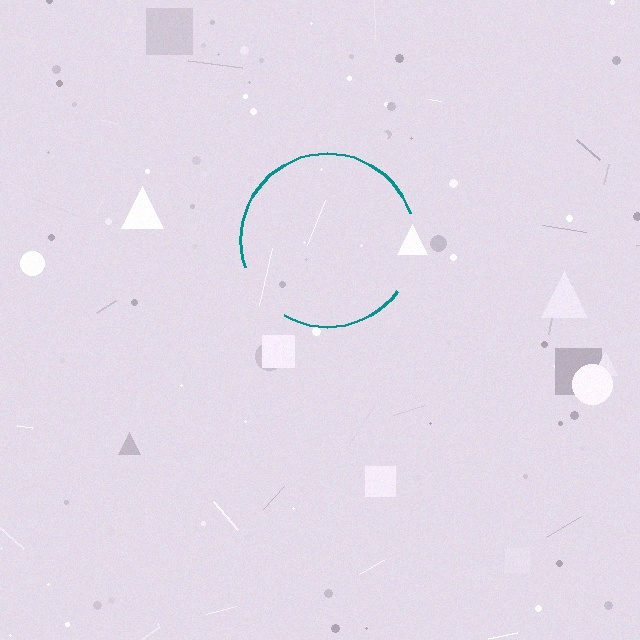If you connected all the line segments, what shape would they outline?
They would outline a circle.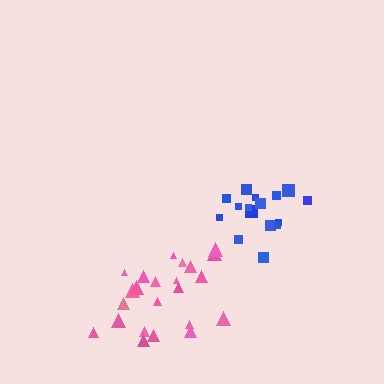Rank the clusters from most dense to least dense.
blue, pink.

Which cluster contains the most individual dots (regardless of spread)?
Pink (23).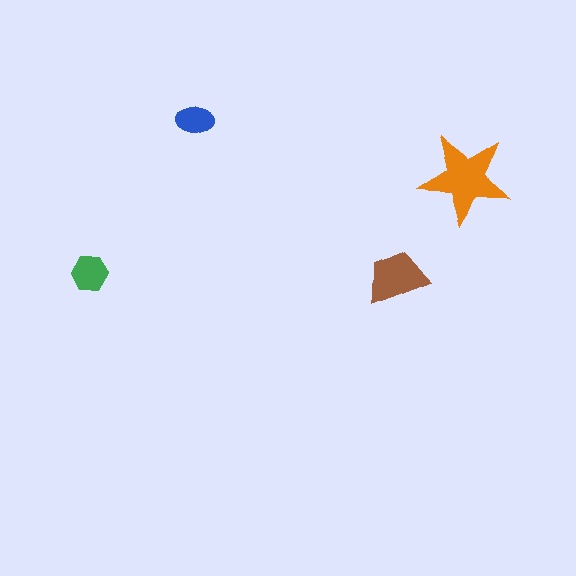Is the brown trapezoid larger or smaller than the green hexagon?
Larger.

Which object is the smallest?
The blue ellipse.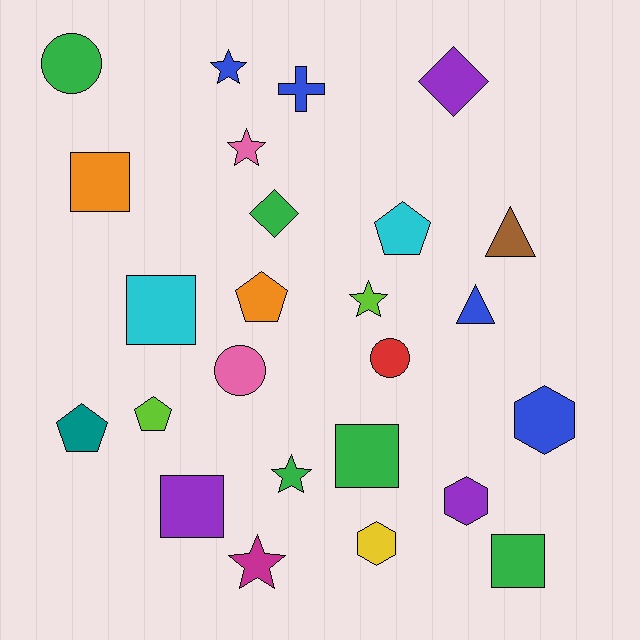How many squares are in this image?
There are 5 squares.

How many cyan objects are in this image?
There are 2 cyan objects.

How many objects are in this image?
There are 25 objects.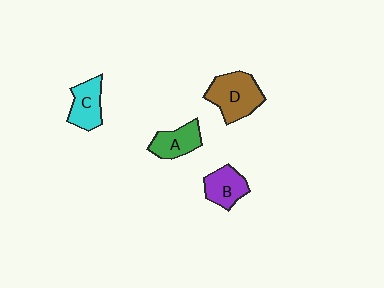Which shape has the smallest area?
Shape A (green).